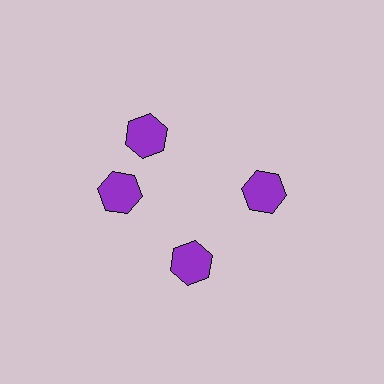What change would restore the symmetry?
The symmetry would be restored by rotating it back into even spacing with its neighbors so that all 4 hexagons sit at equal angles and equal distance from the center.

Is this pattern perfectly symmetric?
No. The 4 purple hexagons are arranged in a ring, but one element near the 12 o'clock position is rotated out of alignment along the ring, breaking the 4-fold rotational symmetry.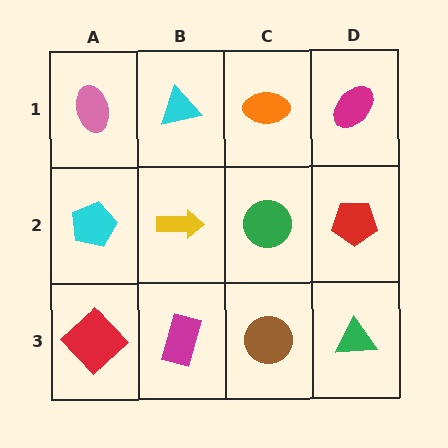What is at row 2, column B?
A yellow arrow.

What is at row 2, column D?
A red pentagon.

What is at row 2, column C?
A green circle.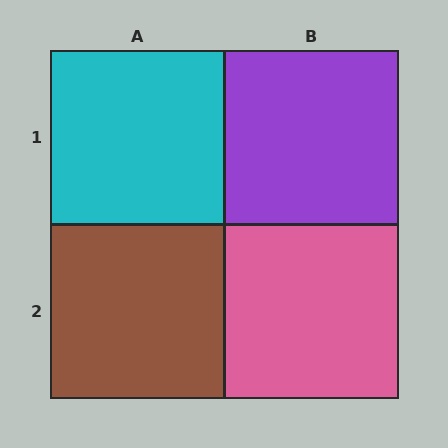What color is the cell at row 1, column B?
Purple.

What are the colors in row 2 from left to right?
Brown, pink.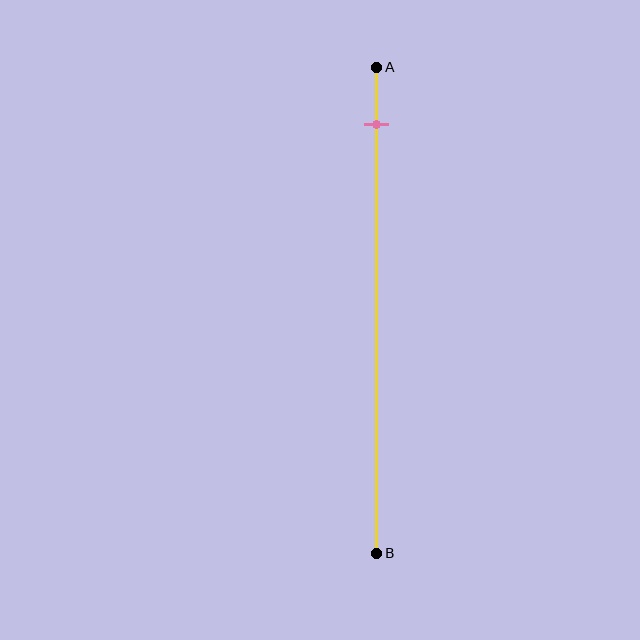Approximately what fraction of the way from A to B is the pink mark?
The pink mark is approximately 10% of the way from A to B.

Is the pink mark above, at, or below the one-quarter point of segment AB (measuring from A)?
The pink mark is above the one-quarter point of segment AB.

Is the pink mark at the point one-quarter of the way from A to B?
No, the mark is at about 10% from A, not at the 25% one-quarter point.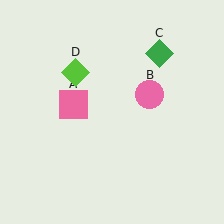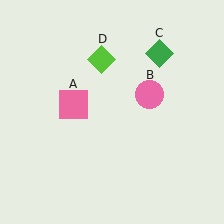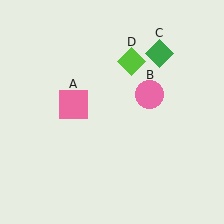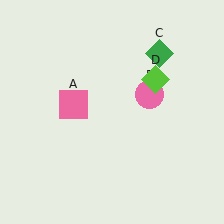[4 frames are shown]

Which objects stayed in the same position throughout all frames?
Pink square (object A) and pink circle (object B) and green diamond (object C) remained stationary.